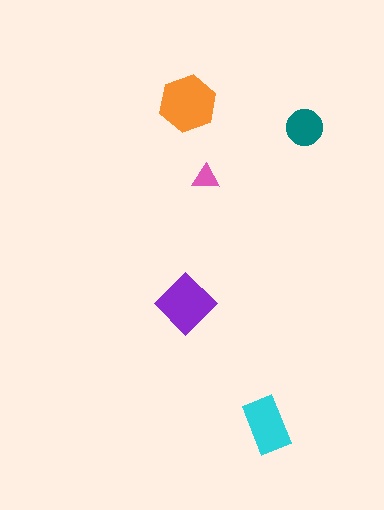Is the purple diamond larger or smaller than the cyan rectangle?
Larger.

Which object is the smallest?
The pink triangle.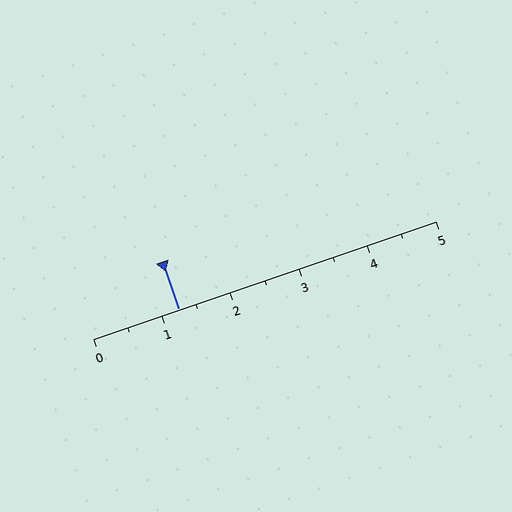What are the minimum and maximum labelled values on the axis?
The axis runs from 0 to 5.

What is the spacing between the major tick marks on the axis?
The major ticks are spaced 1 apart.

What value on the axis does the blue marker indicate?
The marker indicates approximately 1.2.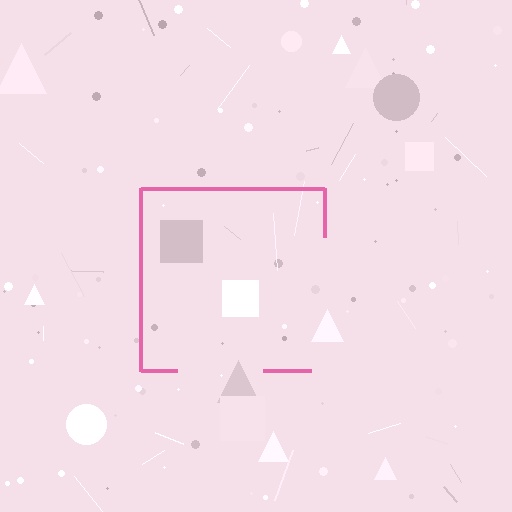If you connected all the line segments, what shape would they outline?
They would outline a square.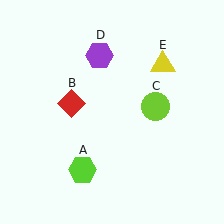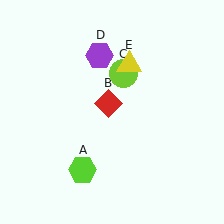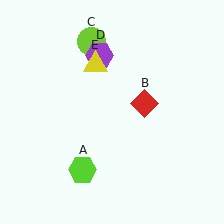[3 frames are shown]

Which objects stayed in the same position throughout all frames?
Lime hexagon (object A) and purple hexagon (object D) remained stationary.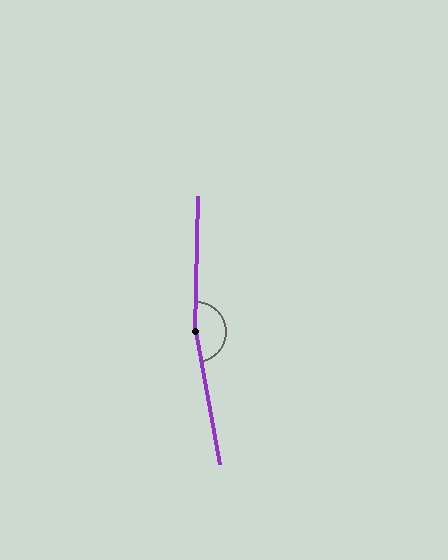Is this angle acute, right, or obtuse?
It is obtuse.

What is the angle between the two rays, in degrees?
Approximately 168 degrees.